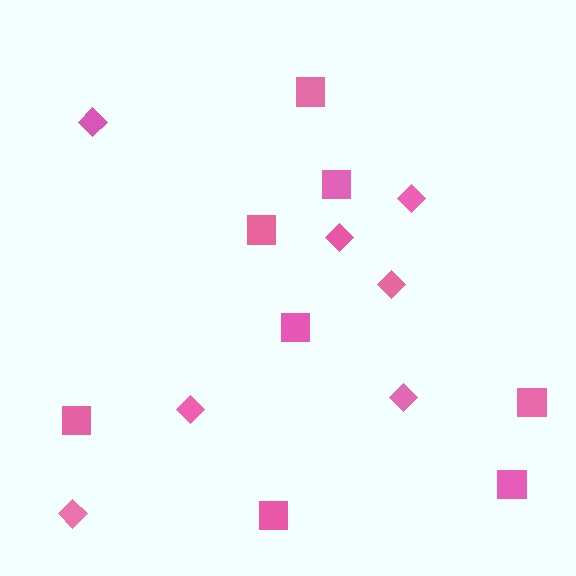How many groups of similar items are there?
There are 2 groups: one group of squares (8) and one group of diamonds (7).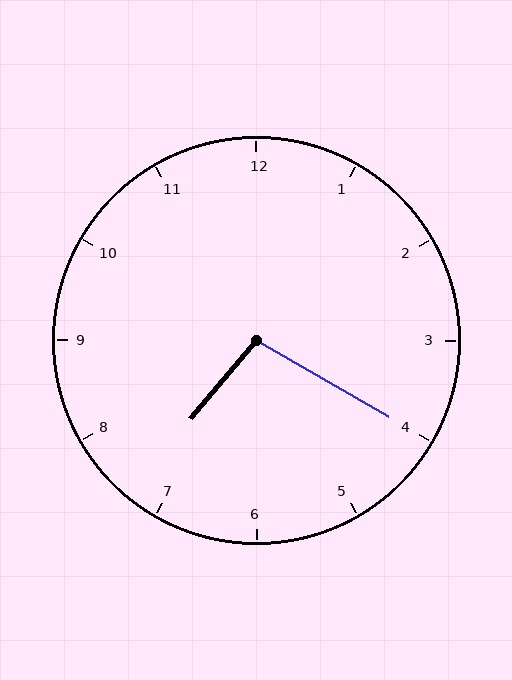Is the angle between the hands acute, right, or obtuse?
It is obtuse.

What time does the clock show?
7:20.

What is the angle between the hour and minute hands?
Approximately 100 degrees.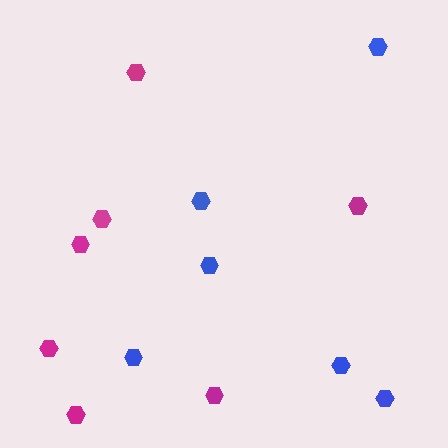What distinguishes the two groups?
There are 2 groups: one group of blue hexagons (6) and one group of magenta hexagons (7).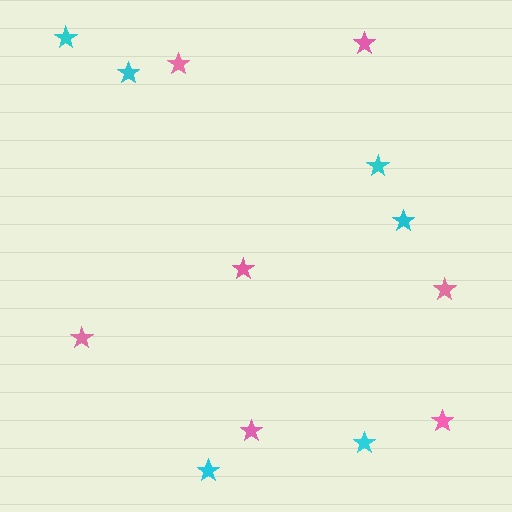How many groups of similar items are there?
There are 2 groups: one group of cyan stars (6) and one group of pink stars (7).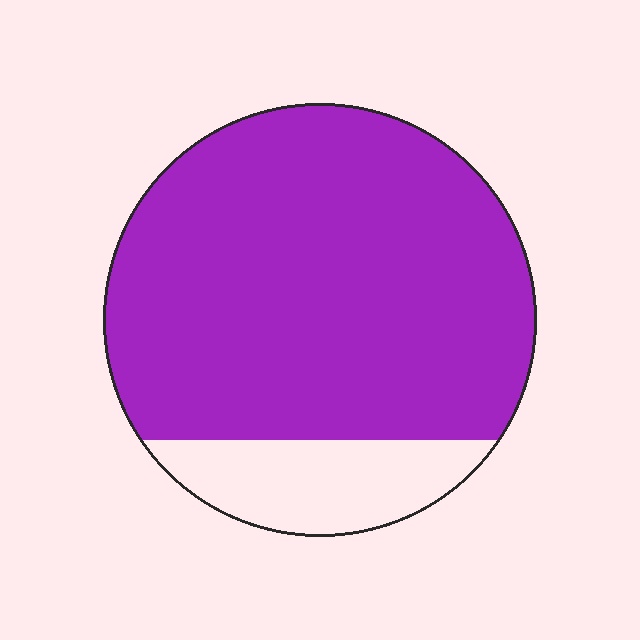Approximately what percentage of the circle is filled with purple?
Approximately 85%.